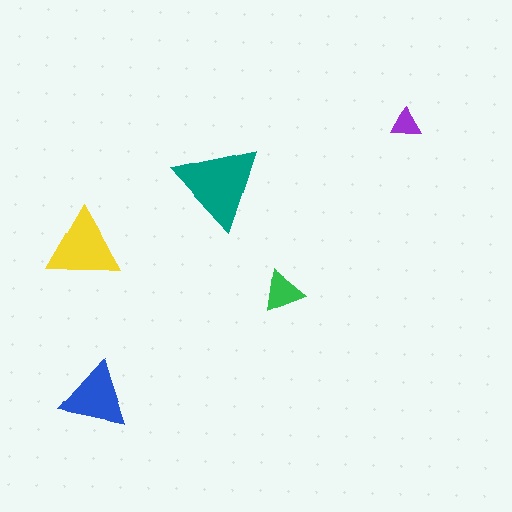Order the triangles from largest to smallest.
the teal one, the yellow one, the blue one, the green one, the purple one.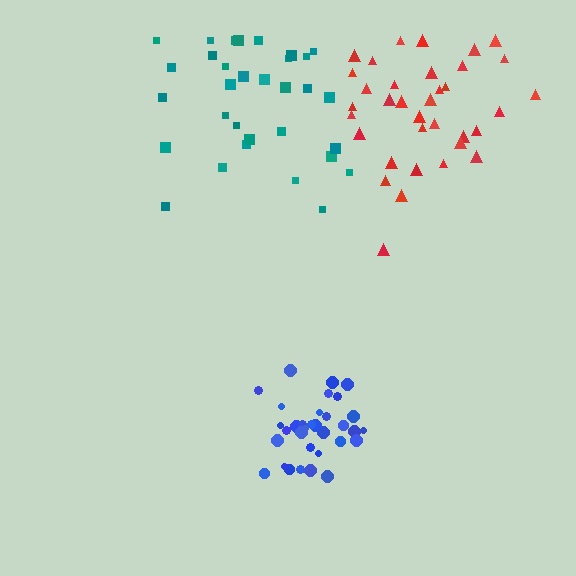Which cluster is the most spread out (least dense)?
Teal.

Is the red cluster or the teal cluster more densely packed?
Red.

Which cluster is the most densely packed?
Blue.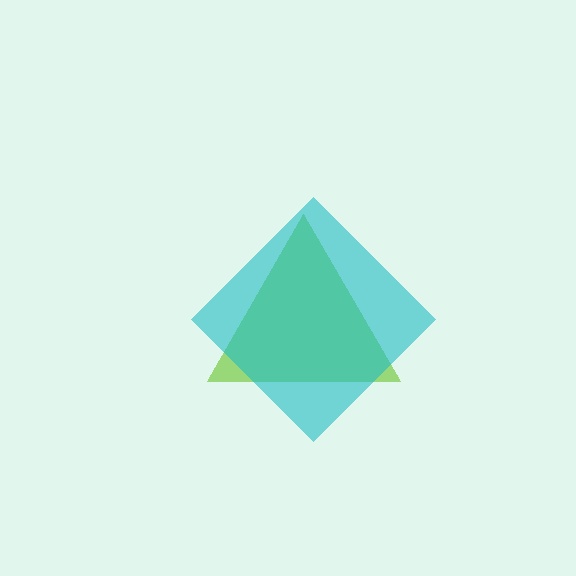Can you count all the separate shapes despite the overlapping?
Yes, there are 2 separate shapes.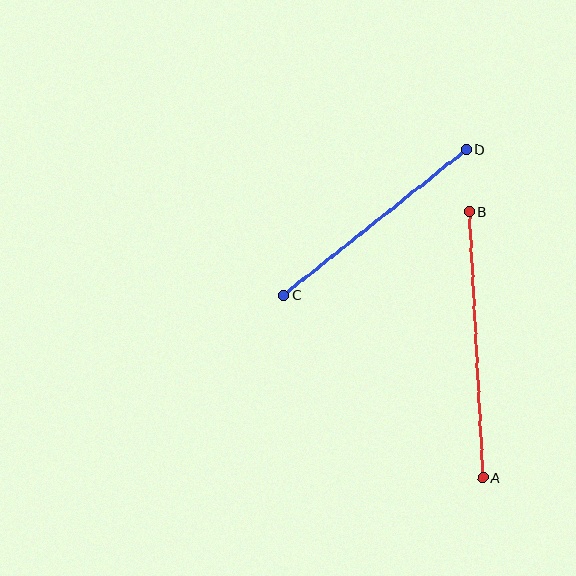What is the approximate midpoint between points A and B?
The midpoint is at approximately (476, 345) pixels.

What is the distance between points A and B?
The distance is approximately 267 pixels.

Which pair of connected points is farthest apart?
Points A and B are farthest apart.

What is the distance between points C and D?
The distance is approximately 234 pixels.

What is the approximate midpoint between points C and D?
The midpoint is at approximately (375, 222) pixels.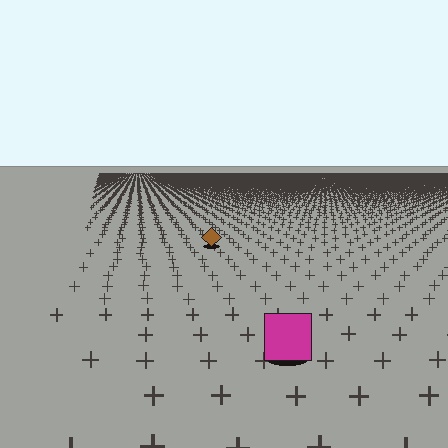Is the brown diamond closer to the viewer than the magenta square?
No. The magenta square is closer — you can tell from the texture gradient: the ground texture is coarser near it.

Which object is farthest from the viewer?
The brown diamond is farthest from the viewer. It appears smaller and the ground texture around it is denser.